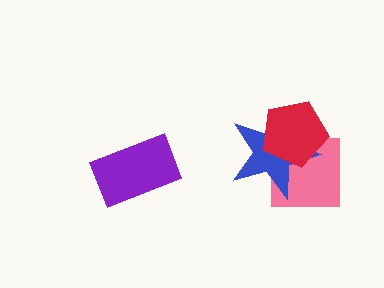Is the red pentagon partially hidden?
No, no other shape covers it.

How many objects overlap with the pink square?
2 objects overlap with the pink square.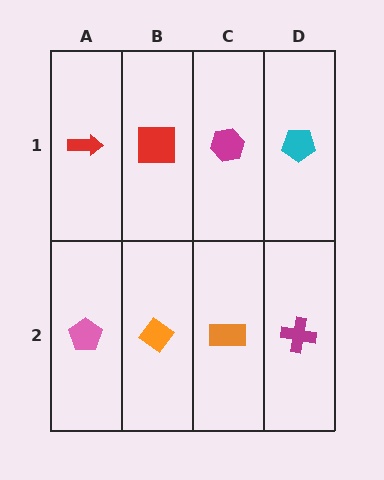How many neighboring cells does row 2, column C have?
3.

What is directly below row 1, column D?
A magenta cross.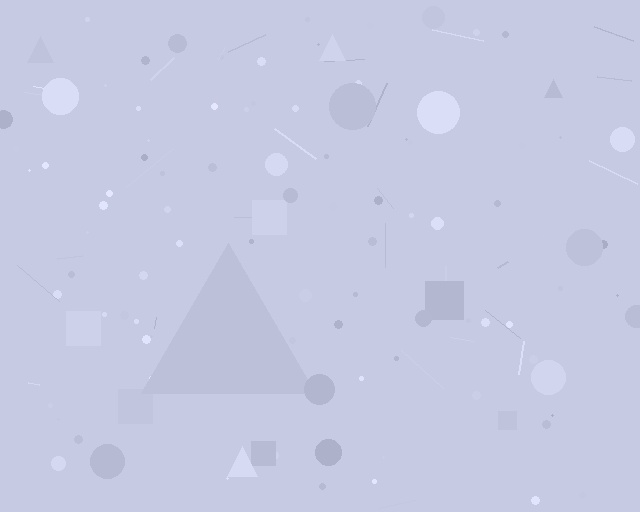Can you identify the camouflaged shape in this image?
The camouflaged shape is a triangle.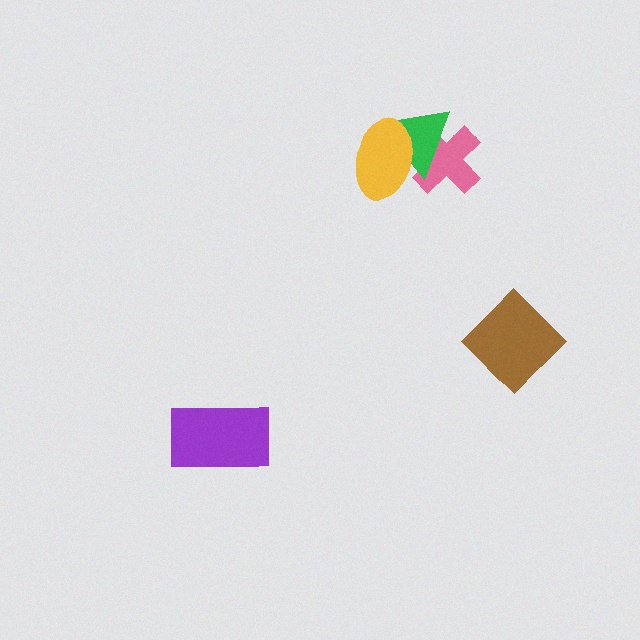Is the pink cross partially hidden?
Yes, it is partially covered by another shape.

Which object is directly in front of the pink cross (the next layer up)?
The green triangle is directly in front of the pink cross.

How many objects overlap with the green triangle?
2 objects overlap with the green triangle.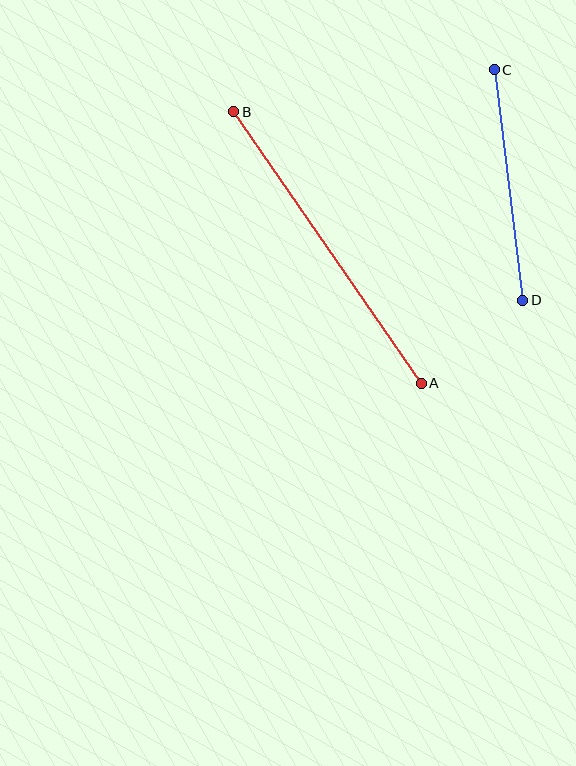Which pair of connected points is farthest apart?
Points A and B are farthest apart.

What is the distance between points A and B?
The distance is approximately 330 pixels.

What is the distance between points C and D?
The distance is approximately 232 pixels.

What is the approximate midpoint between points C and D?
The midpoint is at approximately (509, 185) pixels.